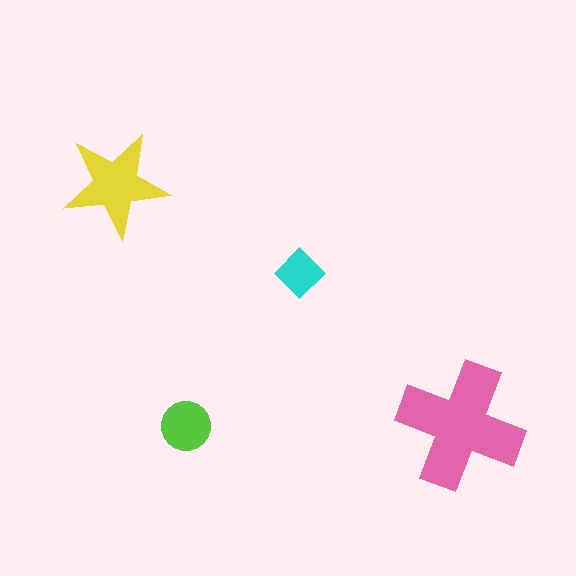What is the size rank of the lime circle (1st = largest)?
3rd.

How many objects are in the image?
There are 4 objects in the image.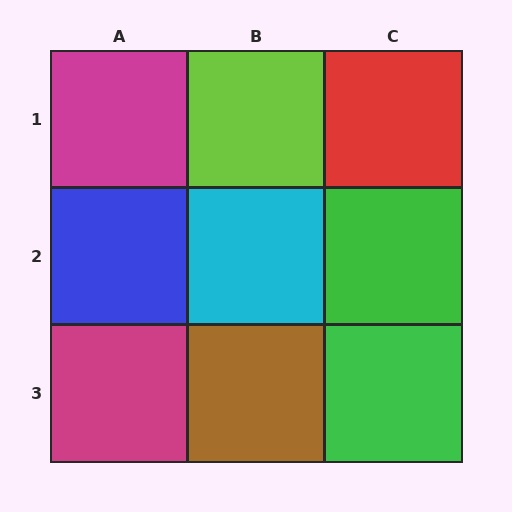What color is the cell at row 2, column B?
Cyan.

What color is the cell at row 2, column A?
Blue.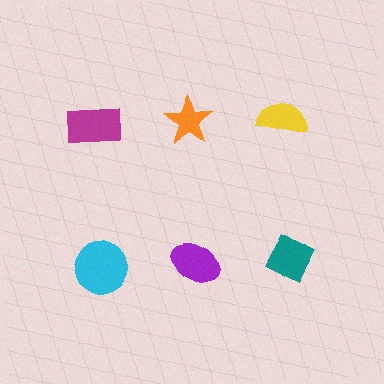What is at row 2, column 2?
A purple ellipse.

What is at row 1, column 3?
A yellow semicircle.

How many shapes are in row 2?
3 shapes.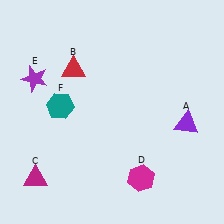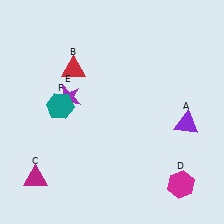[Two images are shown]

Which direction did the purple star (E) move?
The purple star (E) moved right.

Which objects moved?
The objects that moved are: the magenta hexagon (D), the purple star (E).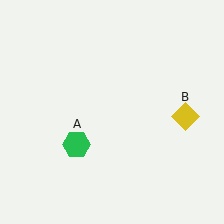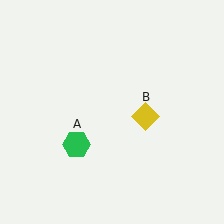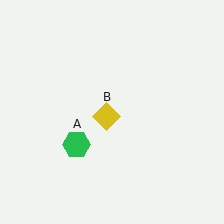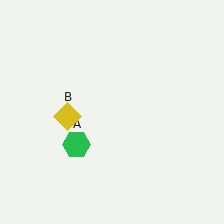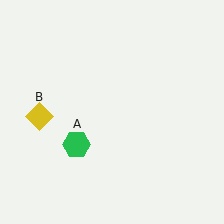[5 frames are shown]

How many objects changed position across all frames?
1 object changed position: yellow diamond (object B).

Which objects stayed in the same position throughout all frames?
Green hexagon (object A) remained stationary.